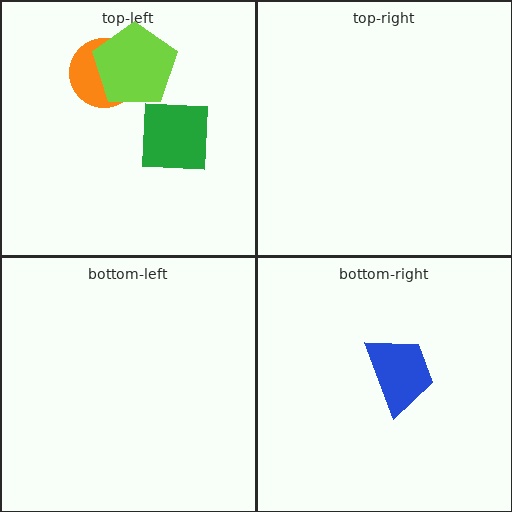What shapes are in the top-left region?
The orange circle, the lime pentagon, the green square.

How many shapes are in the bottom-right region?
1.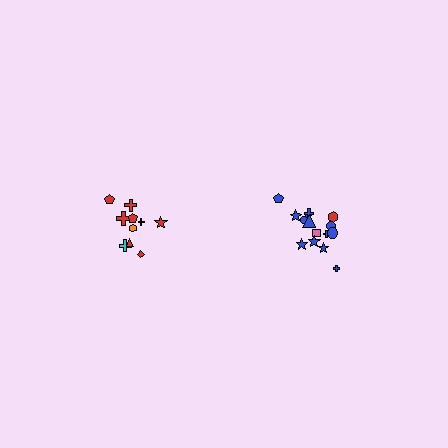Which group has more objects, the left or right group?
The right group.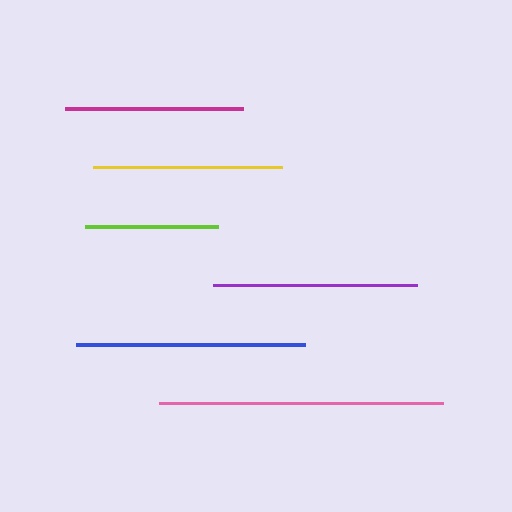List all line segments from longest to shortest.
From longest to shortest: pink, blue, purple, yellow, magenta, lime.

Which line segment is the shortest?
The lime line is the shortest at approximately 133 pixels.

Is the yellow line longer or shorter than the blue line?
The blue line is longer than the yellow line.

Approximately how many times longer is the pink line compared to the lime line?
The pink line is approximately 2.1 times the length of the lime line.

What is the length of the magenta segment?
The magenta segment is approximately 178 pixels long.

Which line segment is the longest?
The pink line is the longest at approximately 284 pixels.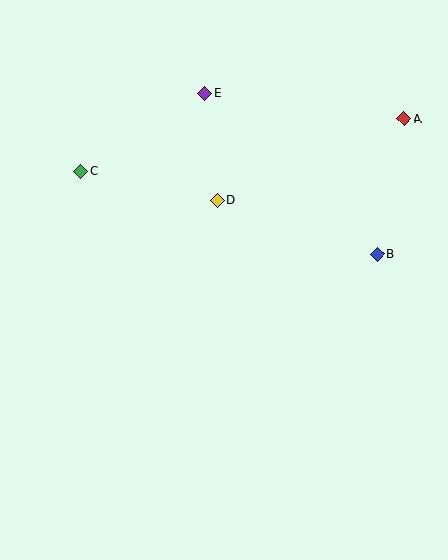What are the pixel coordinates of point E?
Point E is at (205, 93).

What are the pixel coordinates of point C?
Point C is at (81, 172).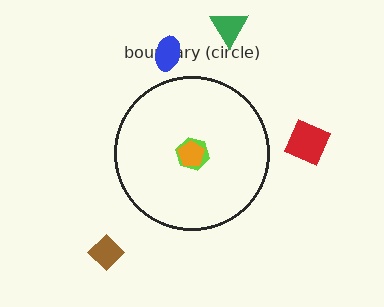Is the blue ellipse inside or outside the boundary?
Outside.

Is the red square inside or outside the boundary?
Outside.